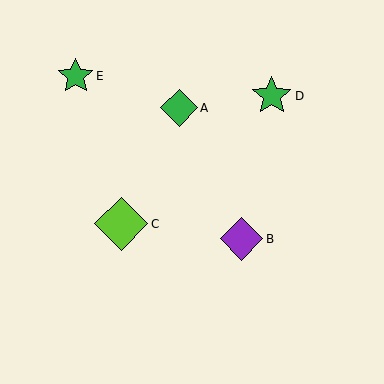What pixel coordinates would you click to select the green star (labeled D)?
Click at (272, 96) to select the green star D.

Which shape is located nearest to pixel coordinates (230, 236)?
The purple diamond (labeled B) at (241, 239) is nearest to that location.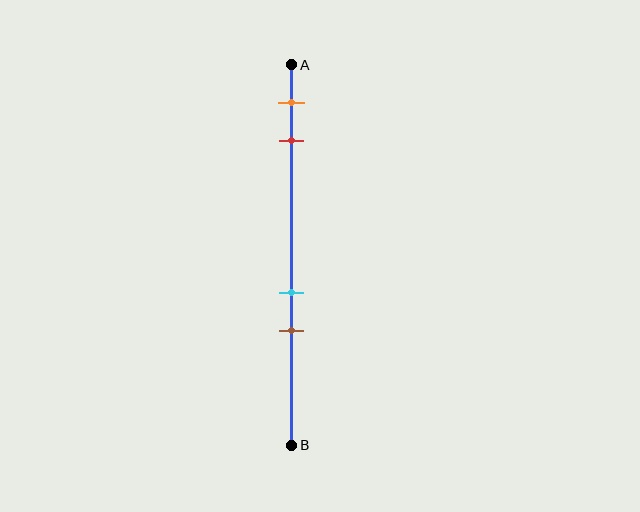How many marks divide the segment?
There are 4 marks dividing the segment.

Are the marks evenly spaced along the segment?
No, the marks are not evenly spaced.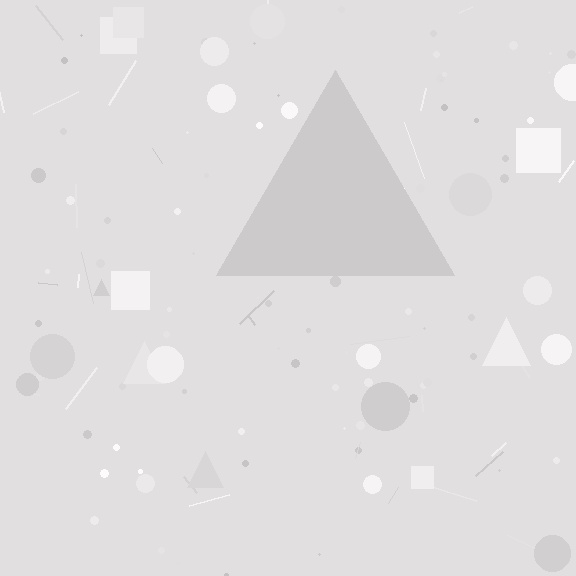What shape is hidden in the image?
A triangle is hidden in the image.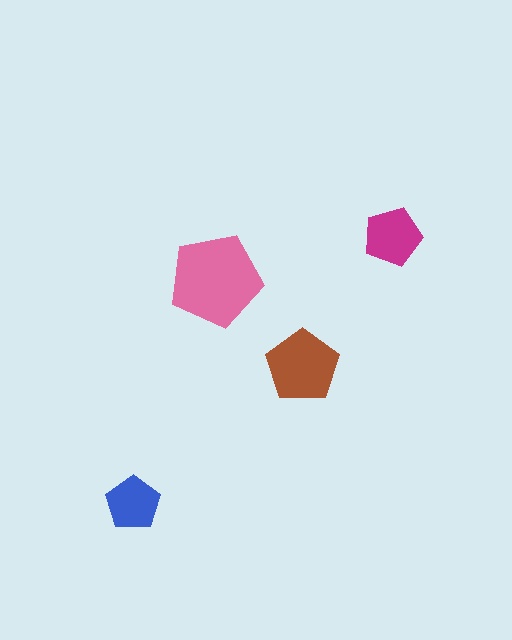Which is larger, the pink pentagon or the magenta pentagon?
The pink one.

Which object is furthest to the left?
The blue pentagon is leftmost.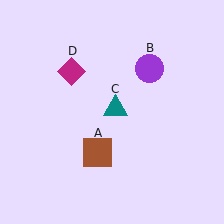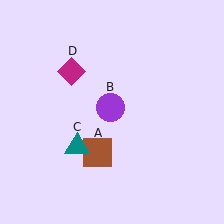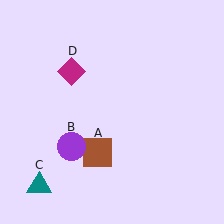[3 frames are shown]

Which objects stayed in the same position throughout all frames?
Brown square (object A) and magenta diamond (object D) remained stationary.